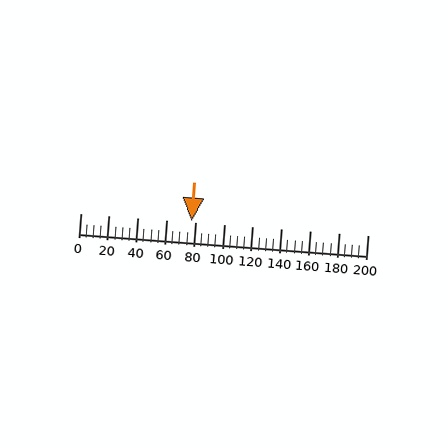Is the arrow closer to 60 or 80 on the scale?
The arrow is closer to 80.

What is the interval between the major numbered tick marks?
The major tick marks are spaced 20 units apart.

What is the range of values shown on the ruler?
The ruler shows values from 0 to 200.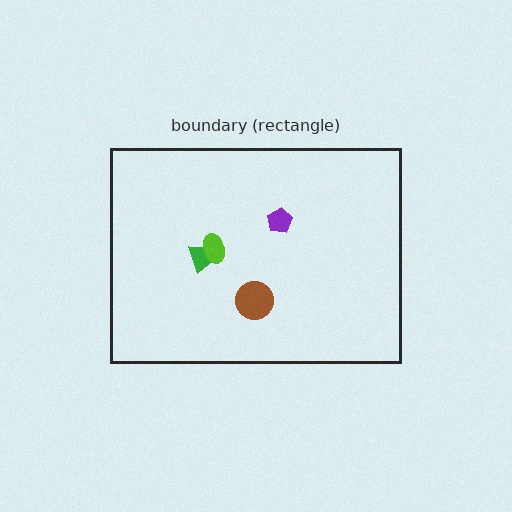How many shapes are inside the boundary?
4 inside, 0 outside.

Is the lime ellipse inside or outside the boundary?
Inside.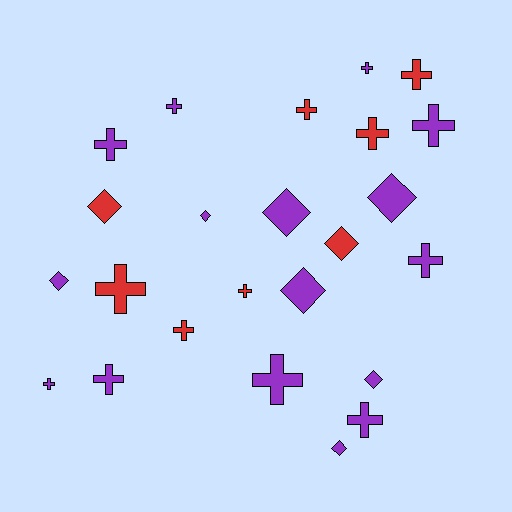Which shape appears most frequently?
Cross, with 15 objects.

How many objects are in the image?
There are 24 objects.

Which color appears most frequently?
Purple, with 16 objects.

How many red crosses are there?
There are 6 red crosses.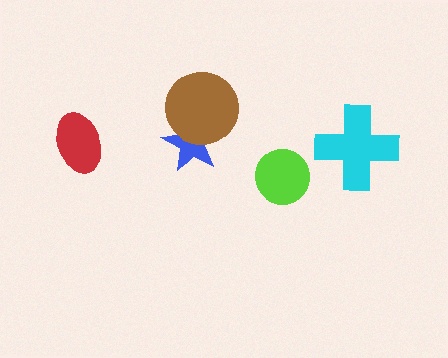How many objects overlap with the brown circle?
1 object overlaps with the brown circle.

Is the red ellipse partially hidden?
No, no other shape covers it.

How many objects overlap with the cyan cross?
0 objects overlap with the cyan cross.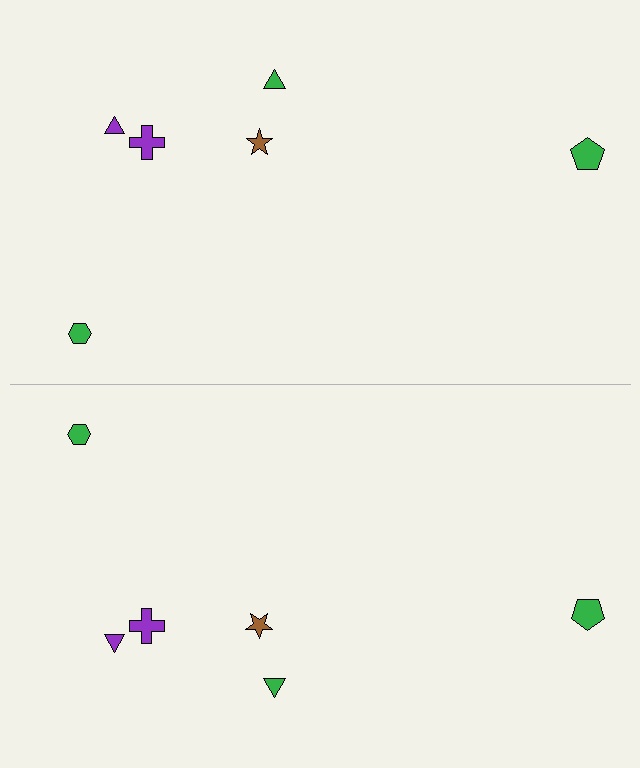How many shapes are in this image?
There are 12 shapes in this image.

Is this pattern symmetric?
Yes, this pattern has bilateral (reflection) symmetry.